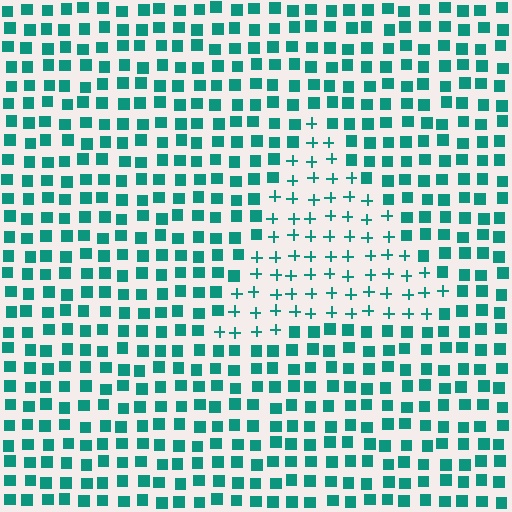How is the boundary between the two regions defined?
The boundary is defined by a change in element shape: plus signs inside vs. squares outside. All elements share the same color and spacing.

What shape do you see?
I see a triangle.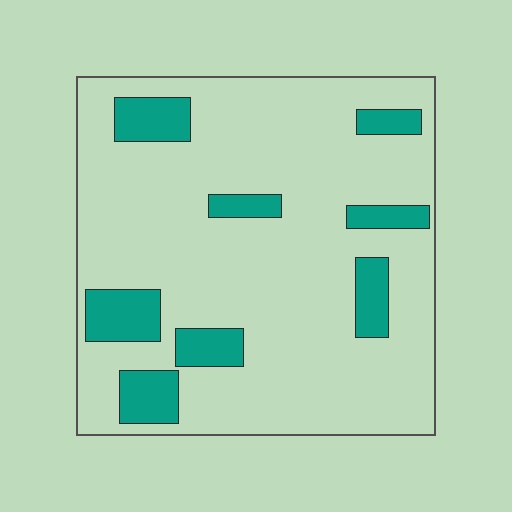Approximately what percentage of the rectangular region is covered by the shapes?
Approximately 15%.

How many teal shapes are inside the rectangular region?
8.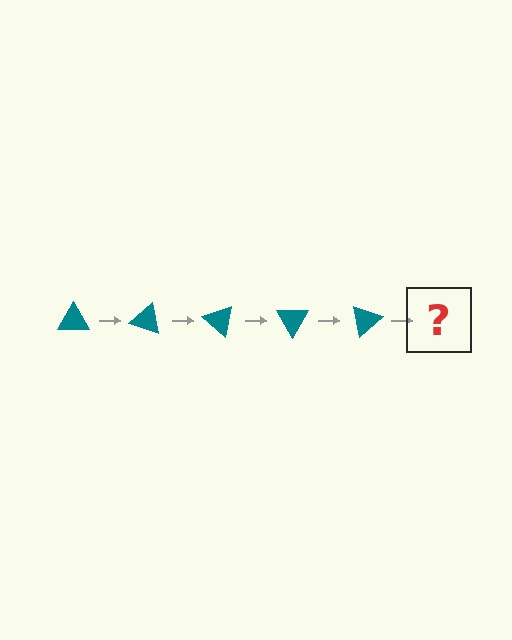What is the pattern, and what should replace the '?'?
The pattern is that the triangle rotates 20 degrees each step. The '?' should be a teal triangle rotated 100 degrees.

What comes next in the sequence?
The next element should be a teal triangle rotated 100 degrees.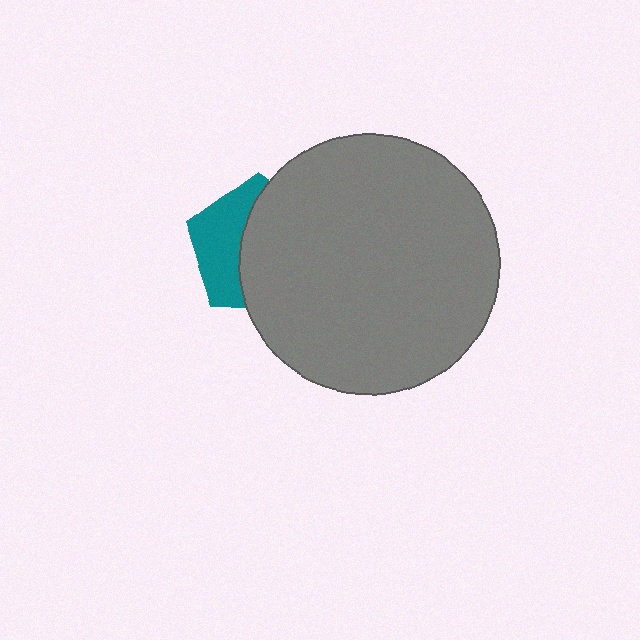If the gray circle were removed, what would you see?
You would see the complete teal pentagon.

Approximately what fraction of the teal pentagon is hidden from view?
Roughly 60% of the teal pentagon is hidden behind the gray circle.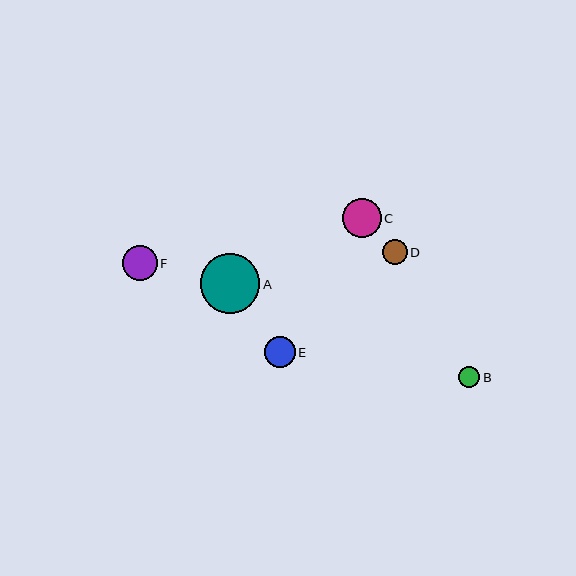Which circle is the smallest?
Circle B is the smallest with a size of approximately 21 pixels.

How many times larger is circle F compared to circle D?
Circle F is approximately 1.4 times the size of circle D.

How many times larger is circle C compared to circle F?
Circle C is approximately 1.1 times the size of circle F.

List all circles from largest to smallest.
From largest to smallest: A, C, F, E, D, B.